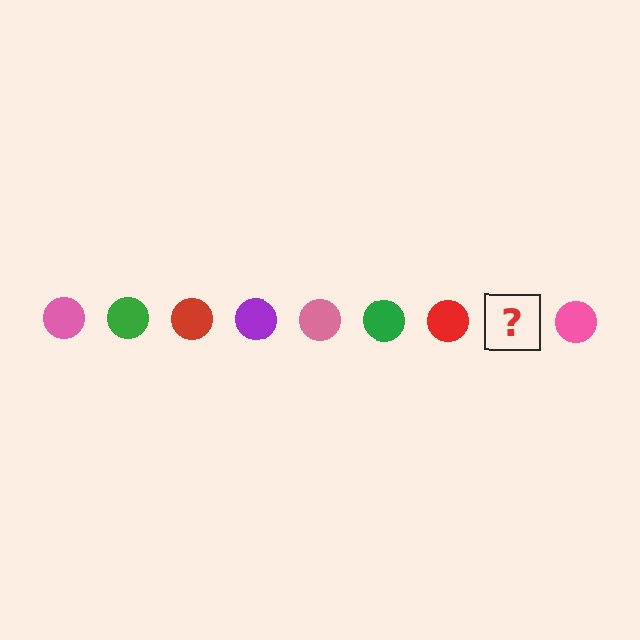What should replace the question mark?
The question mark should be replaced with a purple circle.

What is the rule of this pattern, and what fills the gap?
The rule is that the pattern cycles through pink, green, red, purple circles. The gap should be filled with a purple circle.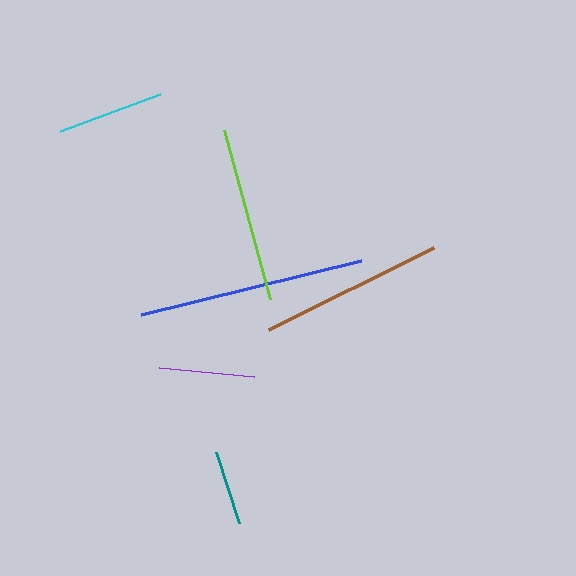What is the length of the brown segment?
The brown segment is approximately 184 pixels long.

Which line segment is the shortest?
The teal line is the shortest at approximately 74 pixels.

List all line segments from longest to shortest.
From longest to shortest: blue, brown, lime, cyan, purple, teal.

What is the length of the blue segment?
The blue segment is approximately 226 pixels long.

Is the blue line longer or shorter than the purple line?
The blue line is longer than the purple line.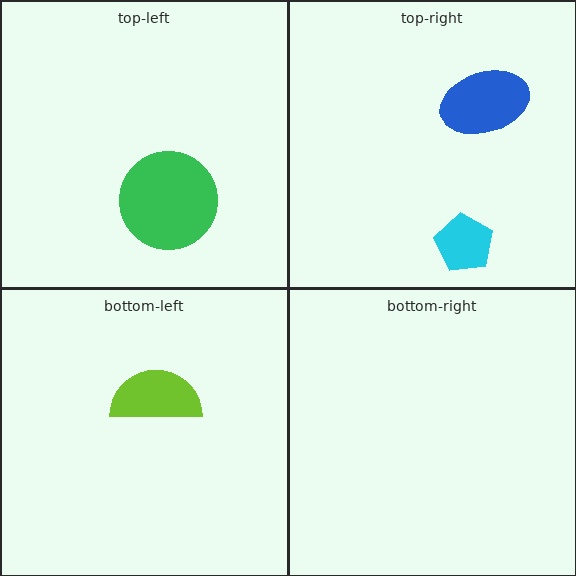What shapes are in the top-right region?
The cyan pentagon, the blue ellipse.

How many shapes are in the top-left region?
1.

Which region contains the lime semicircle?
The bottom-left region.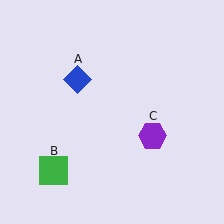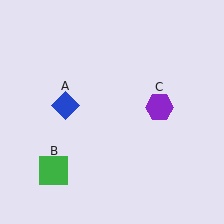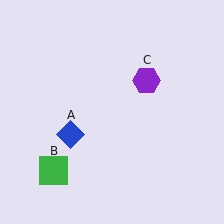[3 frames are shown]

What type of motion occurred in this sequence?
The blue diamond (object A), purple hexagon (object C) rotated counterclockwise around the center of the scene.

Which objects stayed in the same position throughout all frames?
Green square (object B) remained stationary.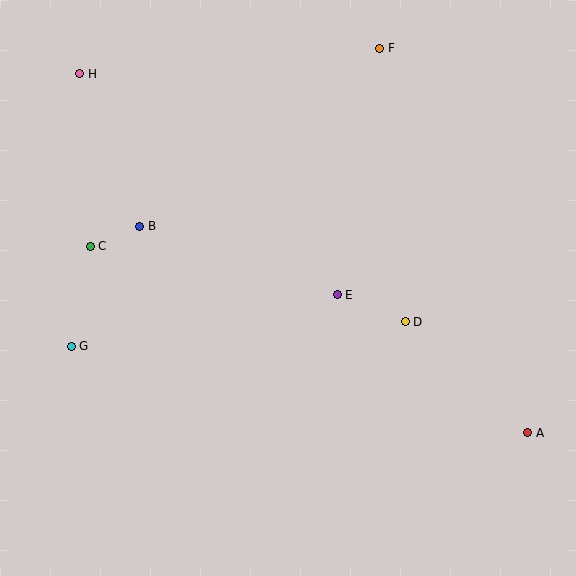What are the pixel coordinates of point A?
Point A is at (528, 433).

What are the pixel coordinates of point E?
Point E is at (337, 295).